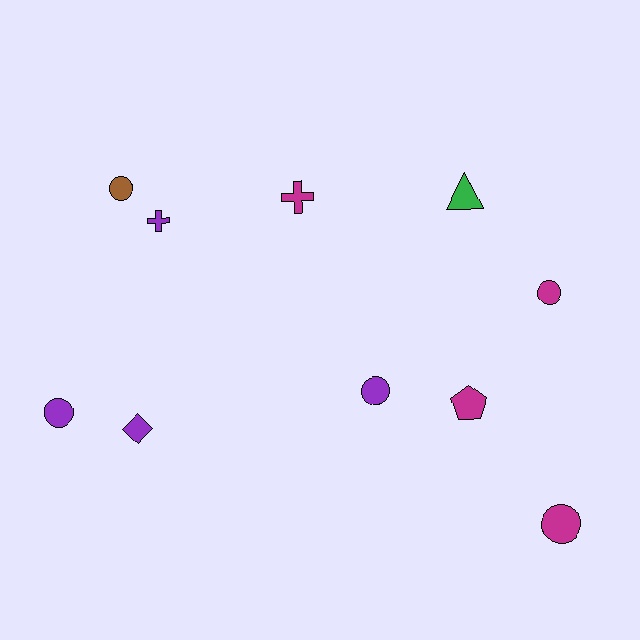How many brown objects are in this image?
There is 1 brown object.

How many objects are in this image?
There are 10 objects.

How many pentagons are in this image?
There is 1 pentagon.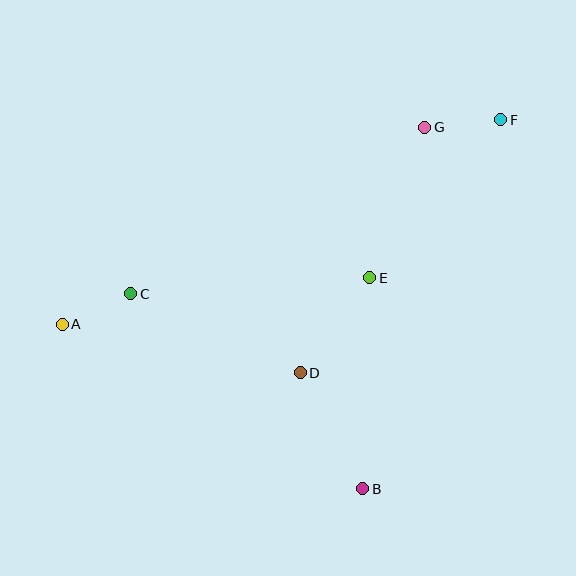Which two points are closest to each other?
Points A and C are closest to each other.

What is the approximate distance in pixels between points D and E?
The distance between D and E is approximately 117 pixels.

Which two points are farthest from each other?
Points A and F are farthest from each other.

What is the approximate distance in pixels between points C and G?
The distance between C and G is approximately 338 pixels.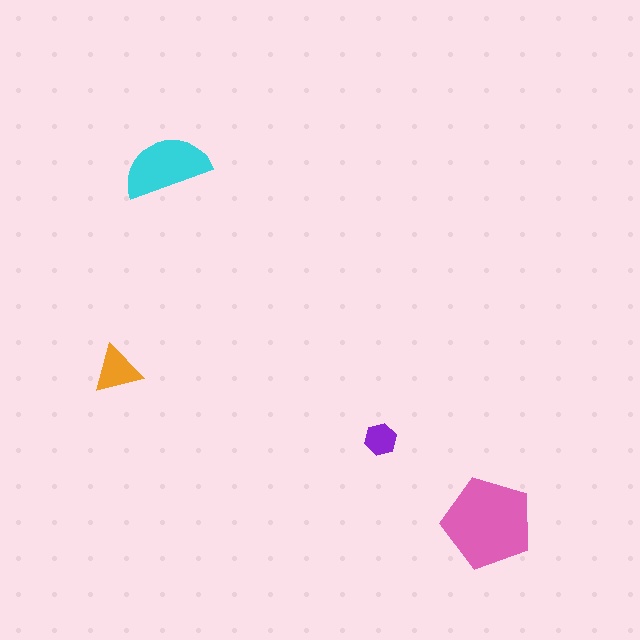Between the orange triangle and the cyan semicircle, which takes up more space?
The cyan semicircle.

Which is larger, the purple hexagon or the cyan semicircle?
The cyan semicircle.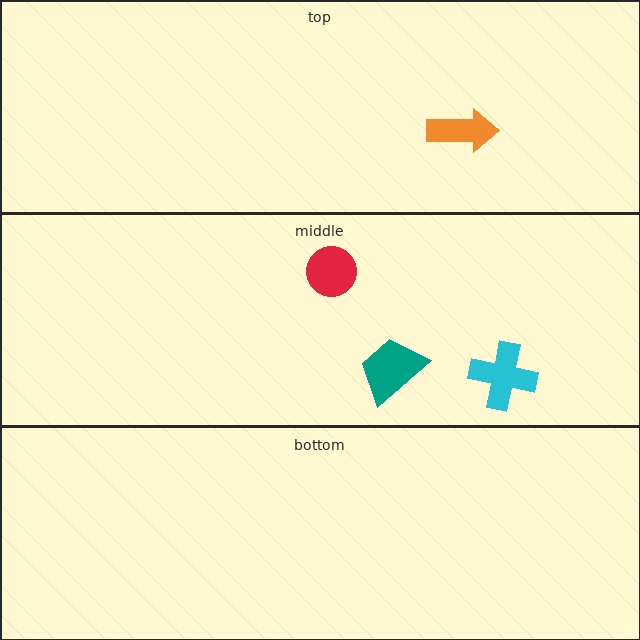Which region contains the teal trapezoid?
The middle region.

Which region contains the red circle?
The middle region.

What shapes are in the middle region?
The cyan cross, the teal trapezoid, the red circle.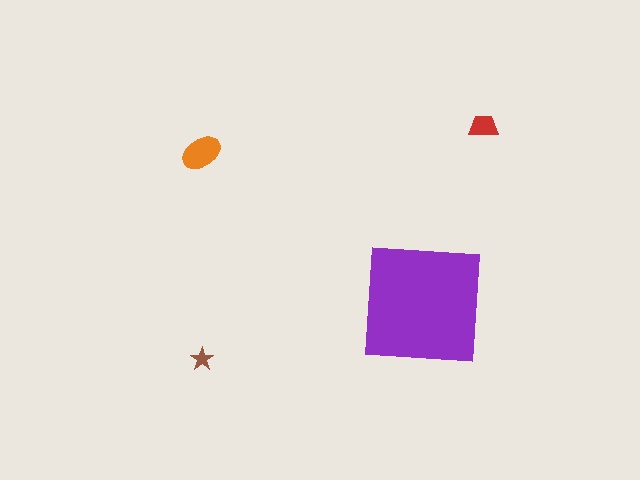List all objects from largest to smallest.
The purple square, the orange ellipse, the red trapezoid, the brown star.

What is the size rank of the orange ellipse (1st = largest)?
2nd.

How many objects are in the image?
There are 4 objects in the image.